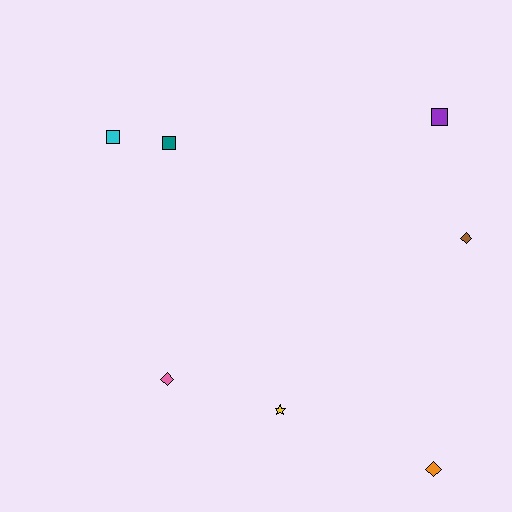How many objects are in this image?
There are 7 objects.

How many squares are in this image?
There are 3 squares.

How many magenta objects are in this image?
There are no magenta objects.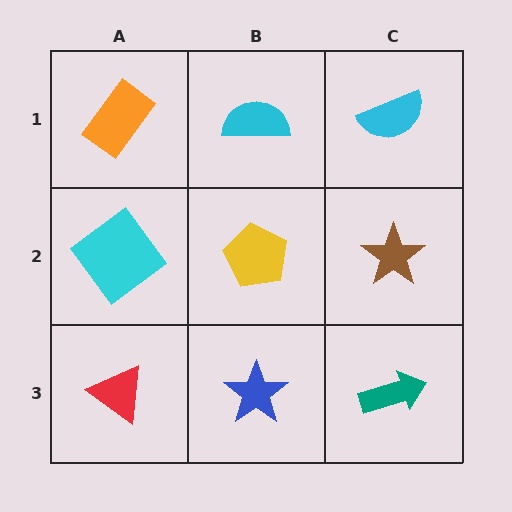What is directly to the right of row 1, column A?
A cyan semicircle.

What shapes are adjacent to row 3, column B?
A yellow pentagon (row 2, column B), a red triangle (row 3, column A), a teal arrow (row 3, column C).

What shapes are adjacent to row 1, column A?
A cyan diamond (row 2, column A), a cyan semicircle (row 1, column B).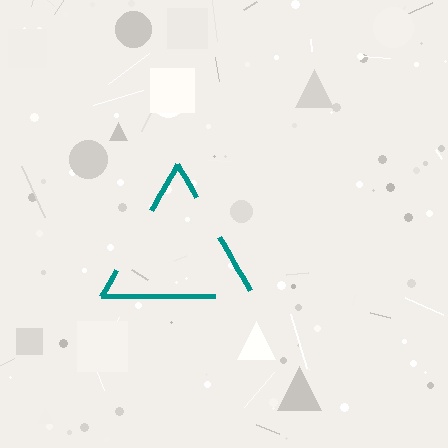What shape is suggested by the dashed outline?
The dashed outline suggests a triangle.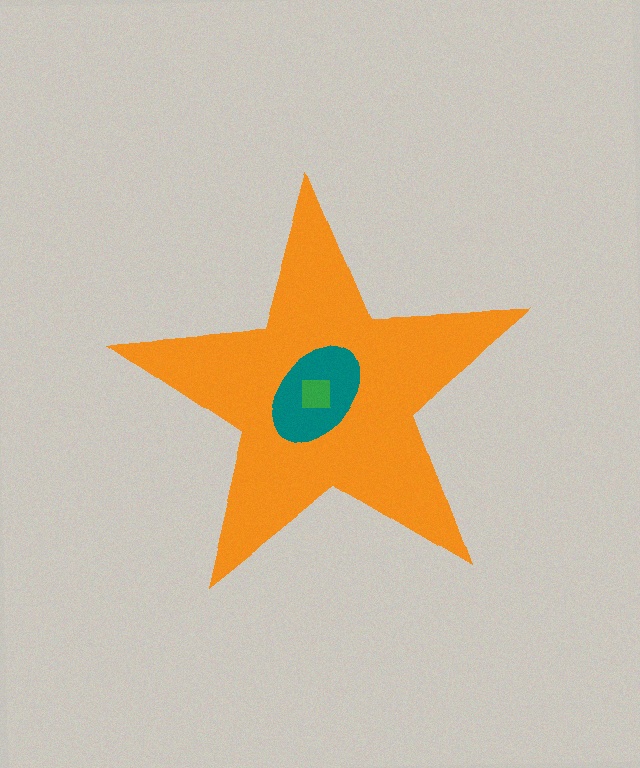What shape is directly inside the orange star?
The teal ellipse.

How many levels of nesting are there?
3.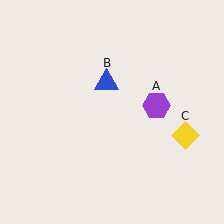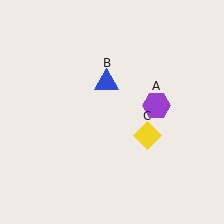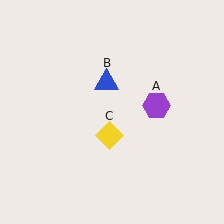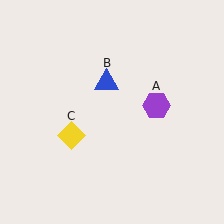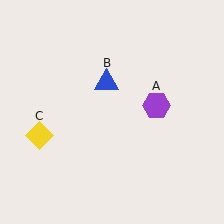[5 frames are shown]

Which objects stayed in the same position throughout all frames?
Purple hexagon (object A) and blue triangle (object B) remained stationary.